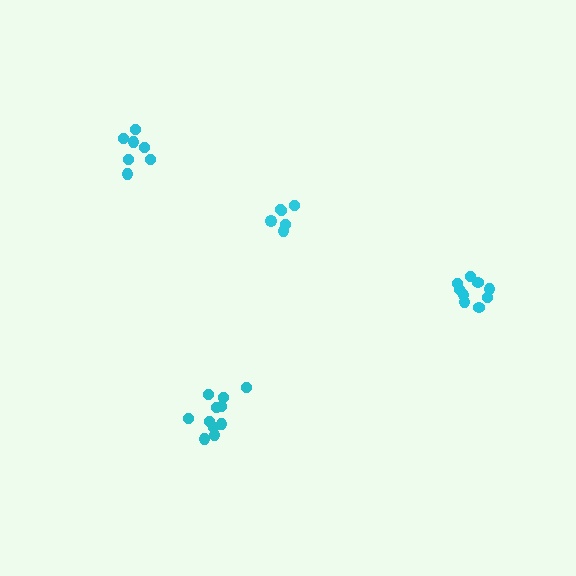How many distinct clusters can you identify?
There are 4 distinct clusters.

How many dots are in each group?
Group 1: 9 dots, Group 2: 7 dots, Group 3: 6 dots, Group 4: 11 dots (33 total).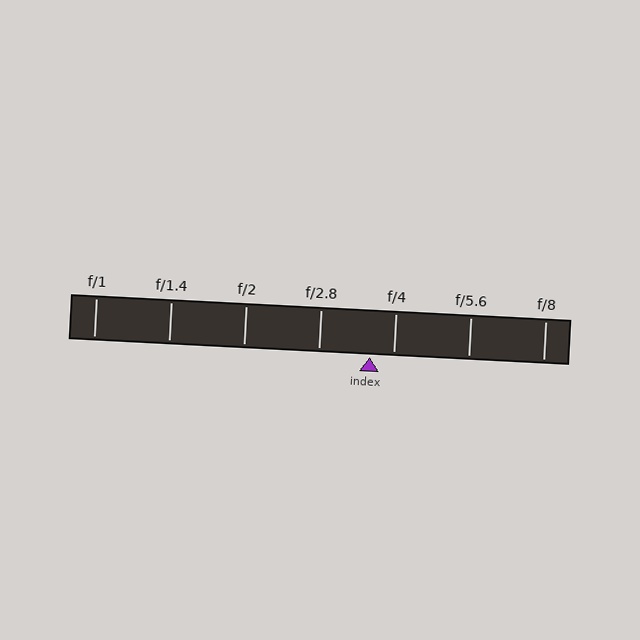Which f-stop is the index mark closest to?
The index mark is closest to f/4.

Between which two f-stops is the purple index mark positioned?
The index mark is between f/2.8 and f/4.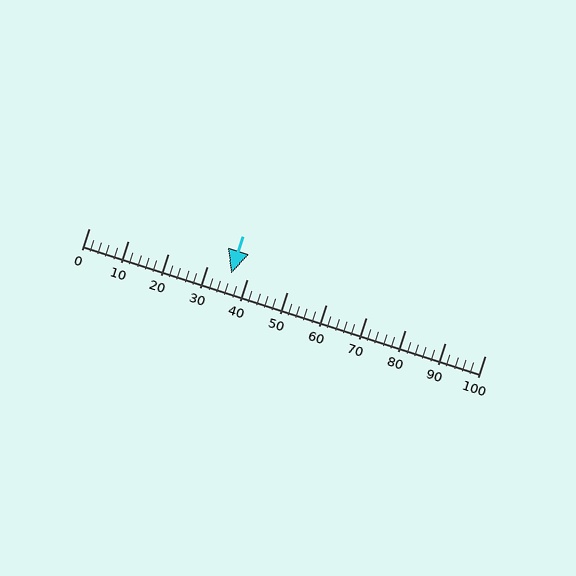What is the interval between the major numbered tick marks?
The major tick marks are spaced 10 units apart.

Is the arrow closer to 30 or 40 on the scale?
The arrow is closer to 40.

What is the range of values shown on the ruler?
The ruler shows values from 0 to 100.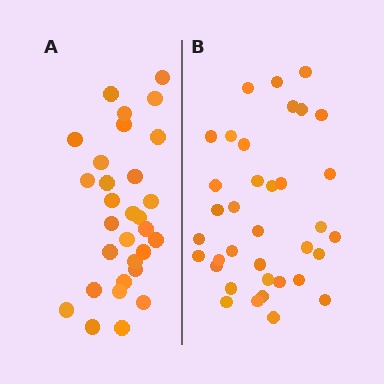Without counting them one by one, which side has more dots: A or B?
Region B (the right region) has more dots.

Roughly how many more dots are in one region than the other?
Region B has about 6 more dots than region A.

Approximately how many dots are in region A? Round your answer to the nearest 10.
About 30 dots.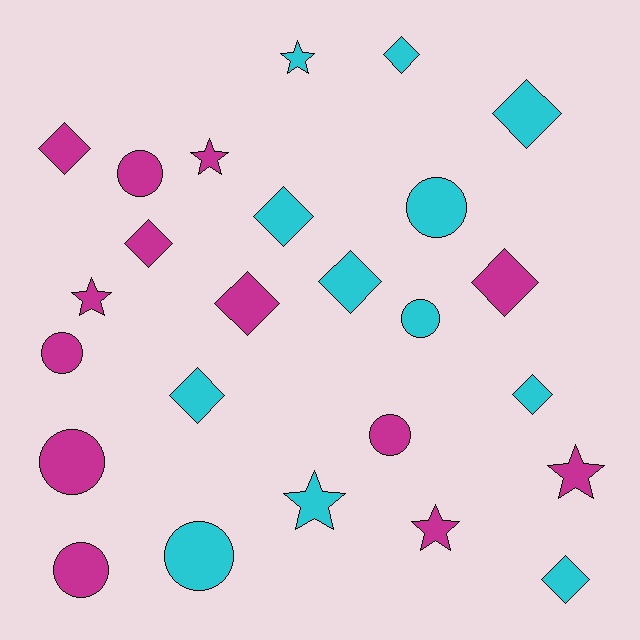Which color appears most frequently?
Magenta, with 13 objects.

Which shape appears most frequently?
Diamond, with 11 objects.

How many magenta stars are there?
There are 4 magenta stars.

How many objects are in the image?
There are 25 objects.